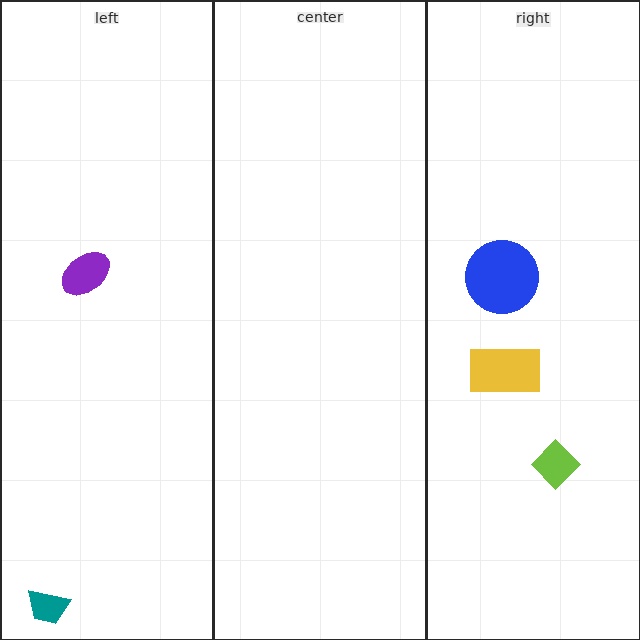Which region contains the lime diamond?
The right region.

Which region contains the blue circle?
The right region.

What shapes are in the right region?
The yellow rectangle, the blue circle, the lime diamond.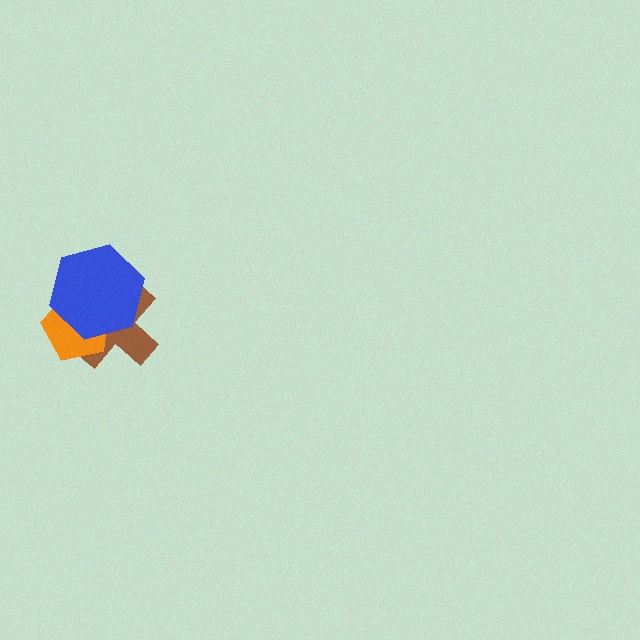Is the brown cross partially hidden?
Yes, it is partially covered by another shape.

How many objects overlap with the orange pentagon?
2 objects overlap with the orange pentagon.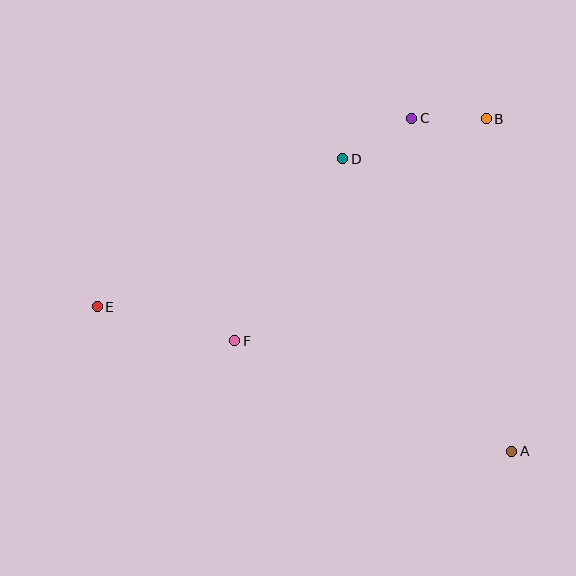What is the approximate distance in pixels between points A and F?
The distance between A and F is approximately 298 pixels.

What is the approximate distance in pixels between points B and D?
The distance between B and D is approximately 149 pixels.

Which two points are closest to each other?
Points B and C are closest to each other.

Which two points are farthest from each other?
Points A and E are farthest from each other.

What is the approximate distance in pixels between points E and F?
The distance between E and F is approximately 141 pixels.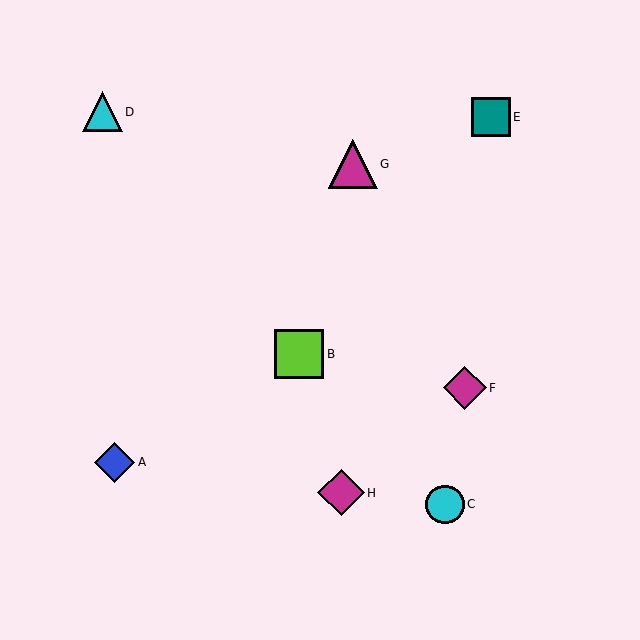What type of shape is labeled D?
Shape D is a cyan triangle.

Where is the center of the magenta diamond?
The center of the magenta diamond is at (341, 493).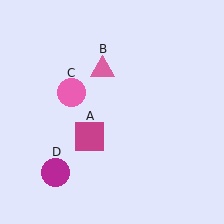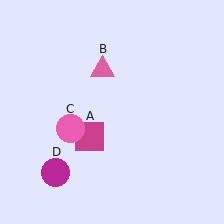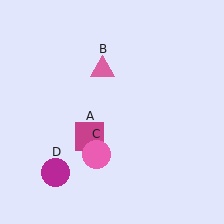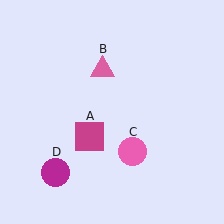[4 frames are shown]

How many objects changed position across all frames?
1 object changed position: pink circle (object C).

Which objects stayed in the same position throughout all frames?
Magenta square (object A) and pink triangle (object B) and magenta circle (object D) remained stationary.